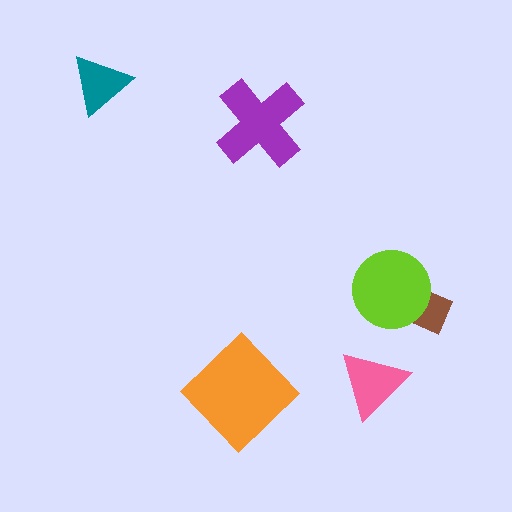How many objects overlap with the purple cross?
0 objects overlap with the purple cross.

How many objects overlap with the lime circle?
1 object overlaps with the lime circle.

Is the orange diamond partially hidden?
No, no other shape covers it.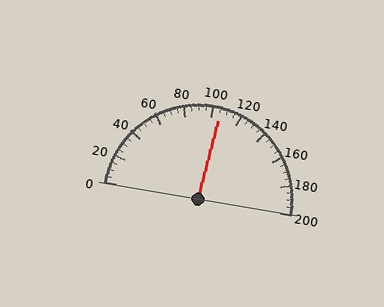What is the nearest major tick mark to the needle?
The nearest major tick mark is 100.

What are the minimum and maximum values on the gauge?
The gauge ranges from 0 to 200.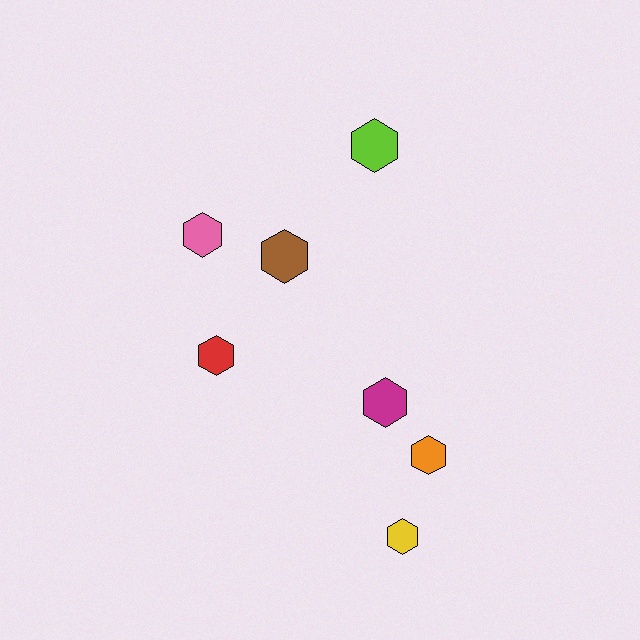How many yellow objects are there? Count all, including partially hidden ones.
There is 1 yellow object.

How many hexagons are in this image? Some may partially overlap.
There are 7 hexagons.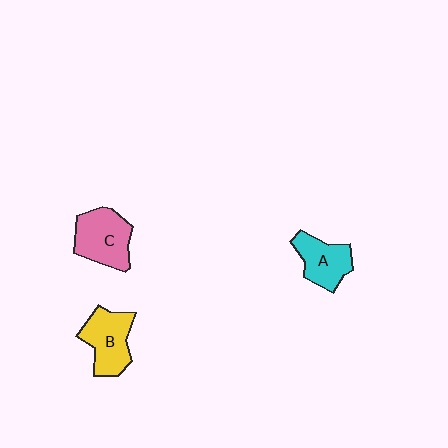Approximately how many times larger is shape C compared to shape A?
Approximately 1.3 times.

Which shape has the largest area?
Shape C (pink).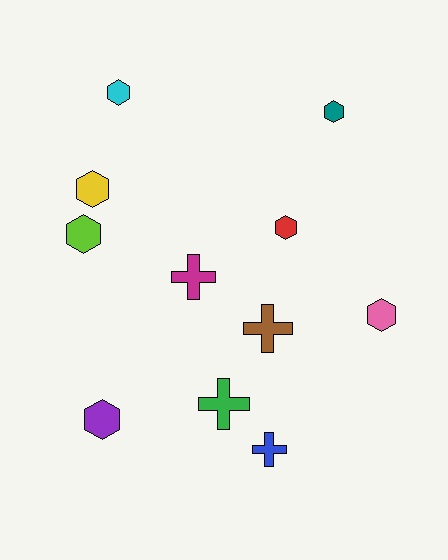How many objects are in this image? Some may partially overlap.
There are 11 objects.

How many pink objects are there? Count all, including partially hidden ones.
There is 1 pink object.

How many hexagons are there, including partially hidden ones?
There are 7 hexagons.